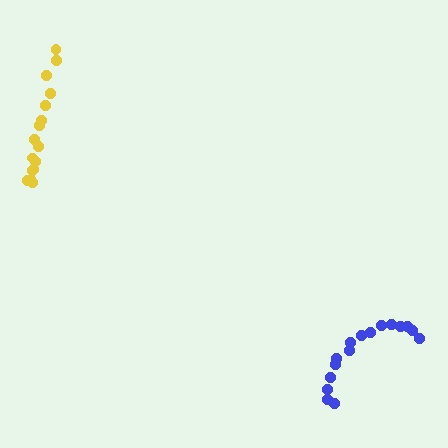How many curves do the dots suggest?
There are 2 distinct paths.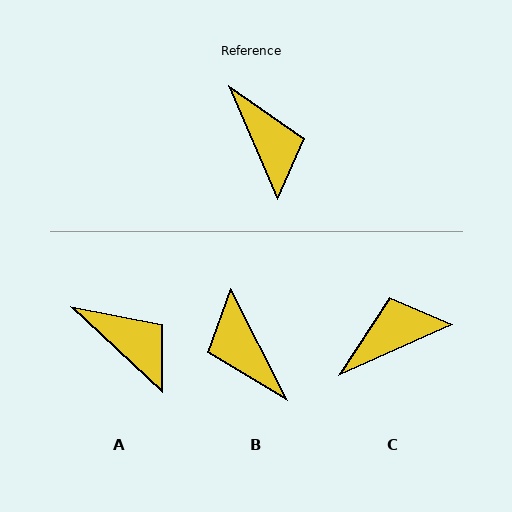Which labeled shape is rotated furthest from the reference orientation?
B, about 176 degrees away.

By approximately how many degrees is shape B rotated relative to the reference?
Approximately 176 degrees clockwise.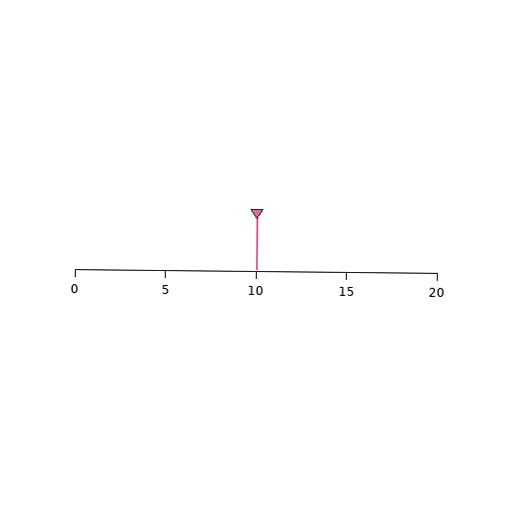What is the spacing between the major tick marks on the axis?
The major ticks are spaced 5 apart.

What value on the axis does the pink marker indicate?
The marker indicates approximately 10.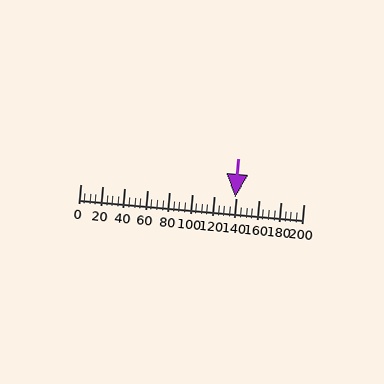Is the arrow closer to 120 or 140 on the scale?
The arrow is closer to 140.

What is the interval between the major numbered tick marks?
The major tick marks are spaced 20 units apart.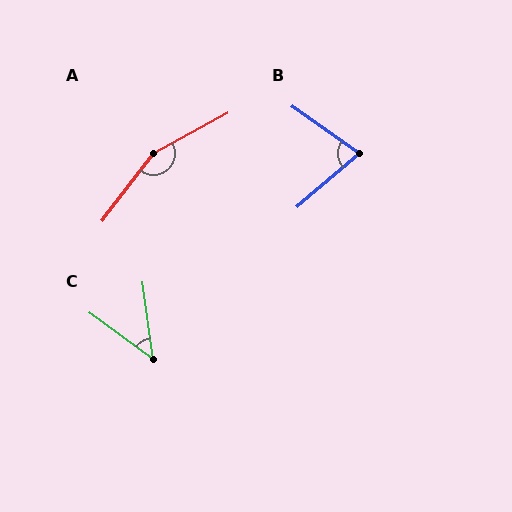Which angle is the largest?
A, at approximately 156 degrees.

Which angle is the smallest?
C, at approximately 46 degrees.